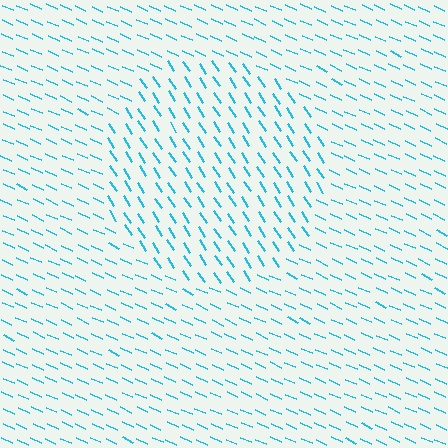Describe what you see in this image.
The image is filled with small cyan line segments. A circle region in the image has lines oriented differently from the surrounding lines, creating a visible texture boundary.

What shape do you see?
I see a circle.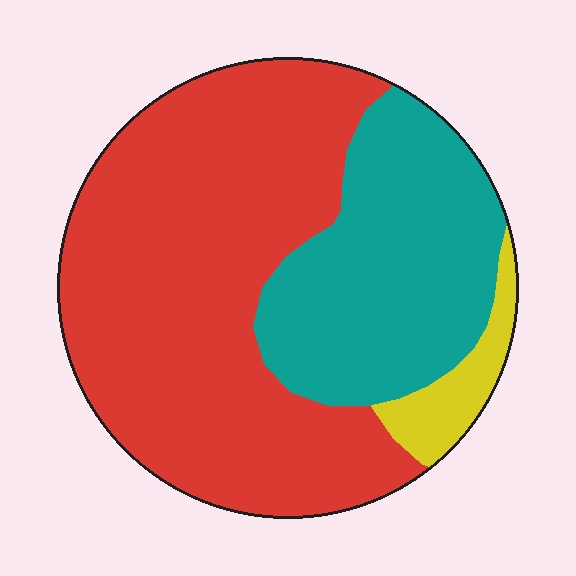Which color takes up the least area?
Yellow, at roughly 5%.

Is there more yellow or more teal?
Teal.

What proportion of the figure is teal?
Teal covers about 30% of the figure.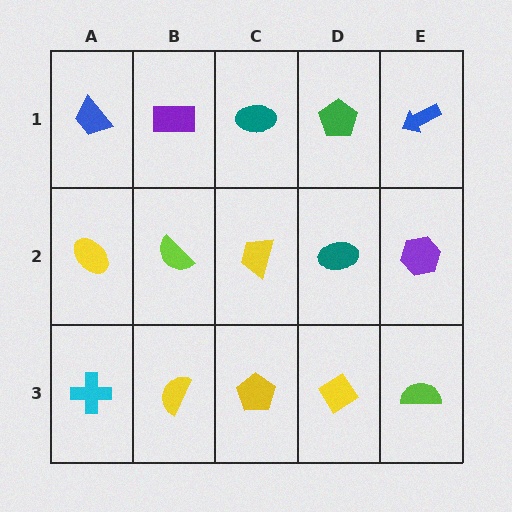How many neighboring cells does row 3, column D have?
3.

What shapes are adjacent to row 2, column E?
A blue arrow (row 1, column E), a lime semicircle (row 3, column E), a teal ellipse (row 2, column D).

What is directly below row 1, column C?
A yellow trapezoid.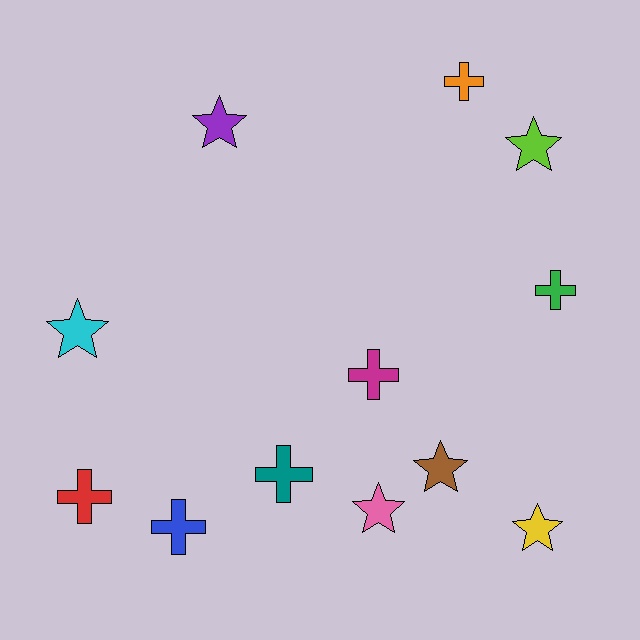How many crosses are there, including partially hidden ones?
There are 6 crosses.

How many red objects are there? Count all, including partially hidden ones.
There is 1 red object.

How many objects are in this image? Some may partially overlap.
There are 12 objects.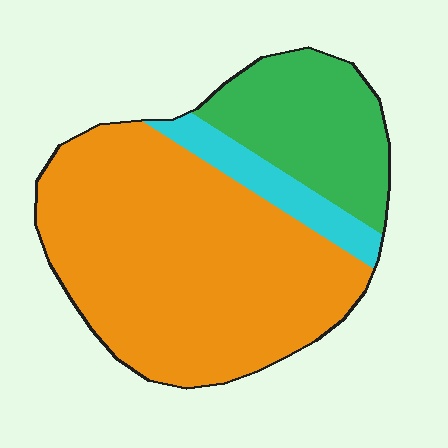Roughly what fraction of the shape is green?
Green takes up about one quarter (1/4) of the shape.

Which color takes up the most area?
Orange, at roughly 65%.